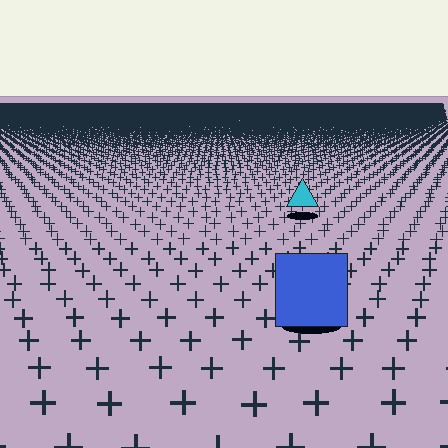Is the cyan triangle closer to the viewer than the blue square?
No. The blue square is closer — you can tell from the texture gradient: the ground texture is coarser near it.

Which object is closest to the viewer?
The blue square is closest. The texture marks near it are larger and more spread out.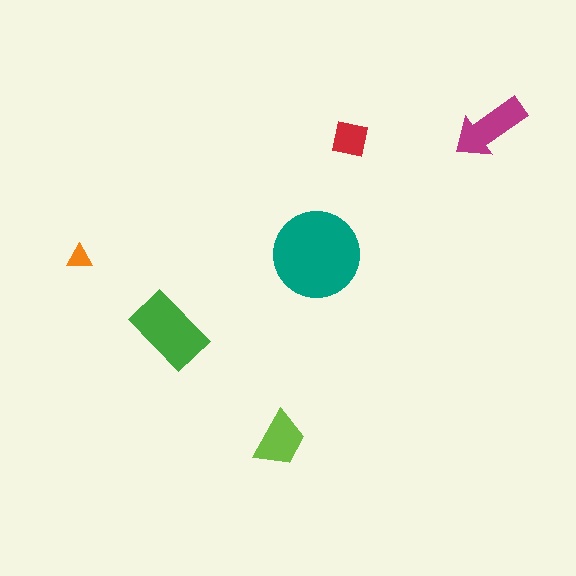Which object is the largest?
The teal circle.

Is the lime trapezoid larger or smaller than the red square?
Larger.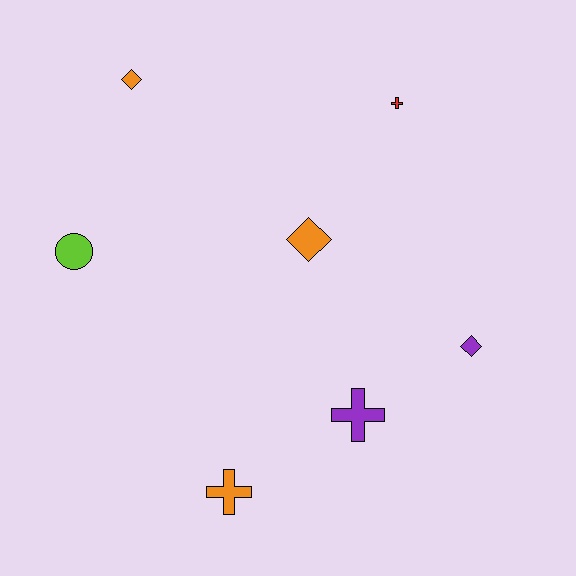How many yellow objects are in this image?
There are no yellow objects.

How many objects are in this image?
There are 7 objects.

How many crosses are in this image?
There are 3 crosses.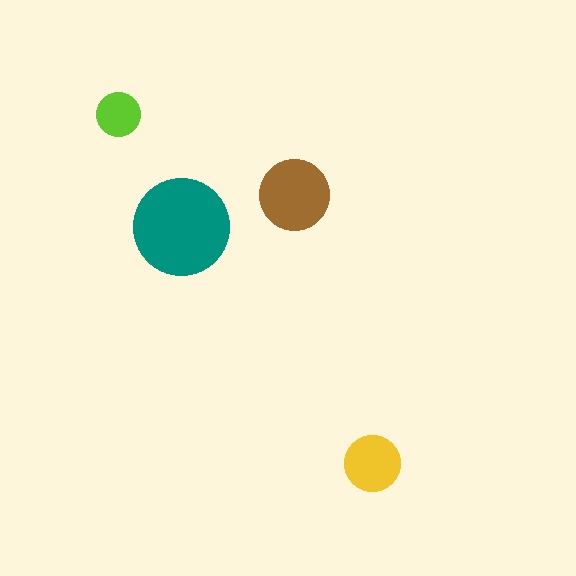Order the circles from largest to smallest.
the teal one, the brown one, the yellow one, the lime one.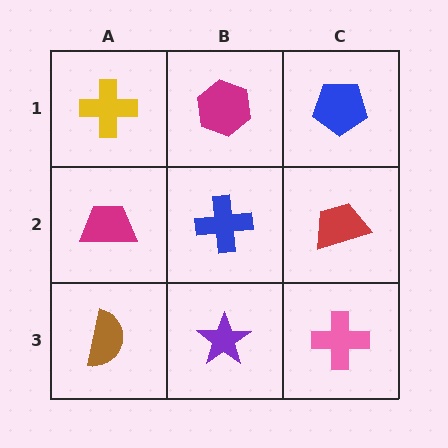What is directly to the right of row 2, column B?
A red trapezoid.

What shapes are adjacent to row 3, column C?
A red trapezoid (row 2, column C), a purple star (row 3, column B).